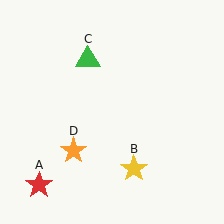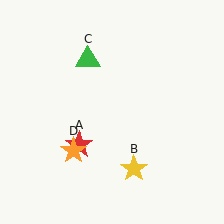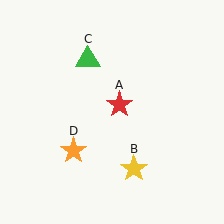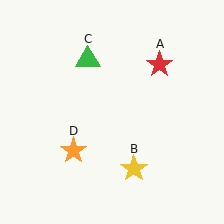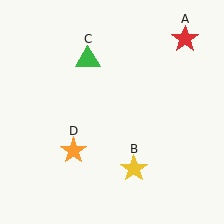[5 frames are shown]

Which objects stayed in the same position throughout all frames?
Yellow star (object B) and green triangle (object C) and orange star (object D) remained stationary.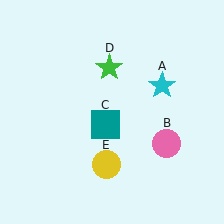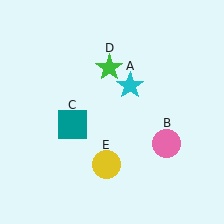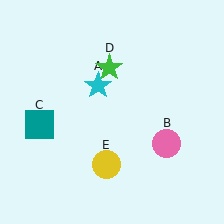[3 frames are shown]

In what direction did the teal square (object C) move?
The teal square (object C) moved left.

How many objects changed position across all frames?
2 objects changed position: cyan star (object A), teal square (object C).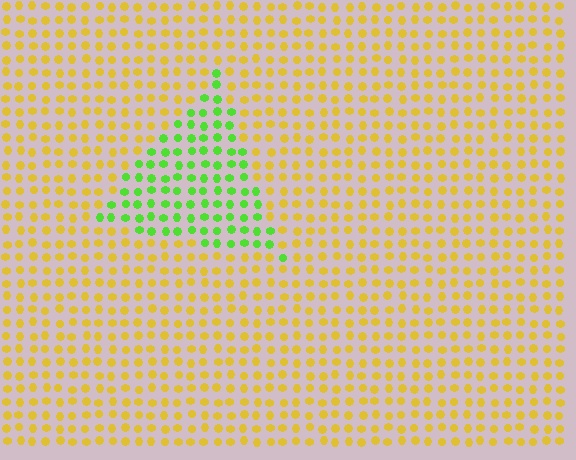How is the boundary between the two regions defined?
The boundary is defined purely by a slight shift in hue (about 61 degrees). Spacing, size, and orientation are identical on both sides.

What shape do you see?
I see a triangle.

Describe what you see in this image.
The image is filled with small yellow elements in a uniform arrangement. A triangle-shaped region is visible where the elements are tinted to a slightly different hue, forming a subtle color boundary.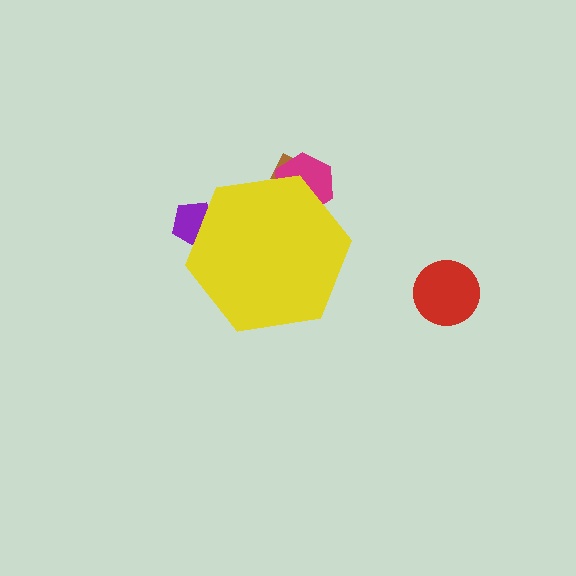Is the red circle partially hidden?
No, the red circle is fully visible.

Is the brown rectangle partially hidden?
Yes, the brown rectangle is partially hidden behind the yellow hexagon.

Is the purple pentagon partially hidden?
Yes, the purple pentagon is partially hidden behind the yellow hexagon.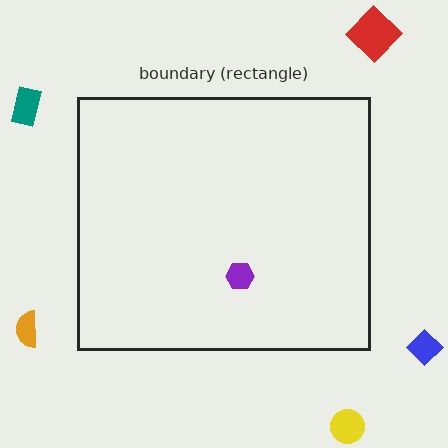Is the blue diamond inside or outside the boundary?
Outside.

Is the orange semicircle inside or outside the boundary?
Outside.